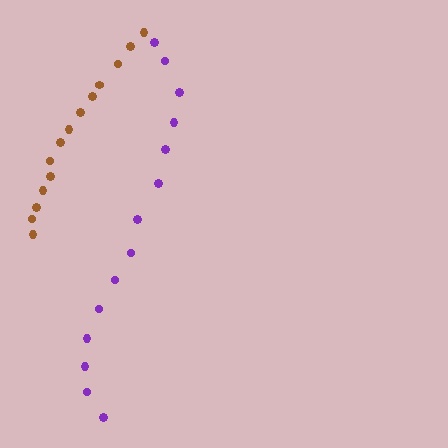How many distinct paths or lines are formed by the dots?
There are 2 distinct paths.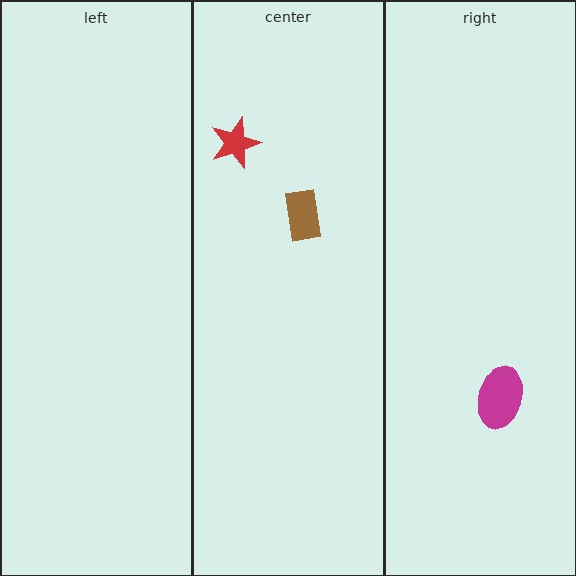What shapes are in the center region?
The red star, the brown rectangle.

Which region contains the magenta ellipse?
The right region.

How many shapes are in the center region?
2.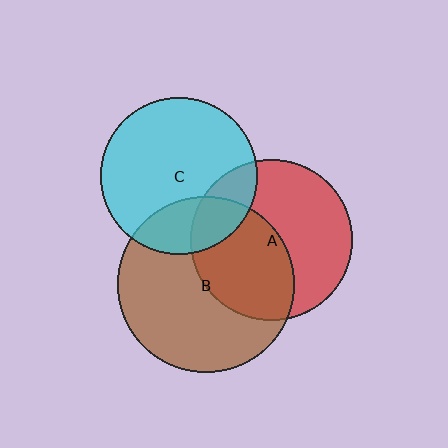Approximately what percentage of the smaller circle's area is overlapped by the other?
Approximately 45%.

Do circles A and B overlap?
Yes.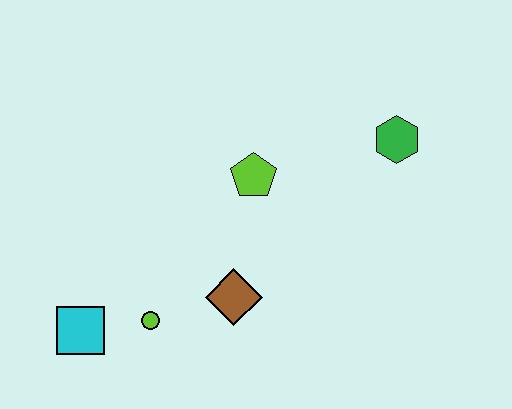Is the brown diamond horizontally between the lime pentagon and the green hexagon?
No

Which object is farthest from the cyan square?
The green hexagon is farthest from the cyan square.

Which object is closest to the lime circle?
The cyan square is closest to the lime circle.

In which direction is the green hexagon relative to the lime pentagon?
The green hexagon is to the right of the lime pentagon.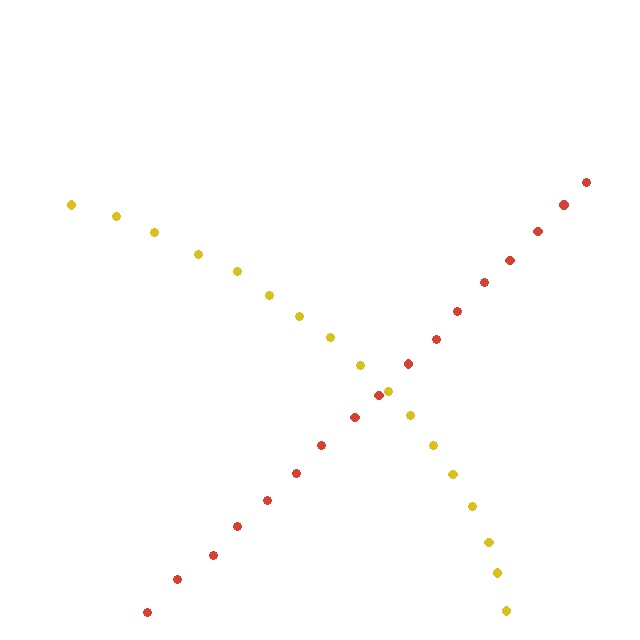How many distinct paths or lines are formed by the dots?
There are 2 distinct paths.